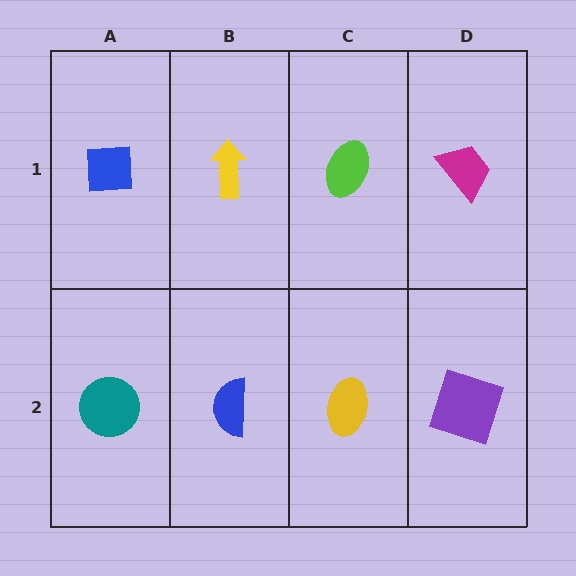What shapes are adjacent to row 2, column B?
A yellow arrow (row 1, column B), a teal circle (row 2, column A), a yellow ellipse (row 2, column C).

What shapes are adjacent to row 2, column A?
A blue square (row 1, column A), a blue semicircle (row 2, column B).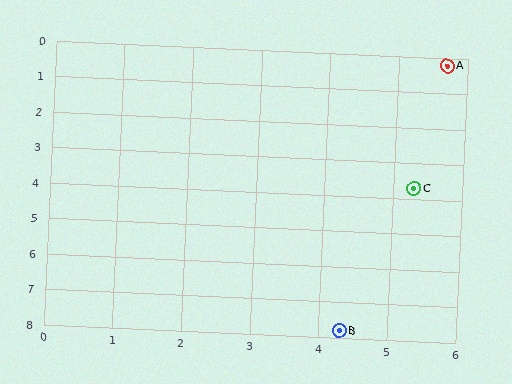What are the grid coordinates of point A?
Point A is at approximately (5.7, 0.2).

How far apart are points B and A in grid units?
Points B and A are about 7.7 grid units apart.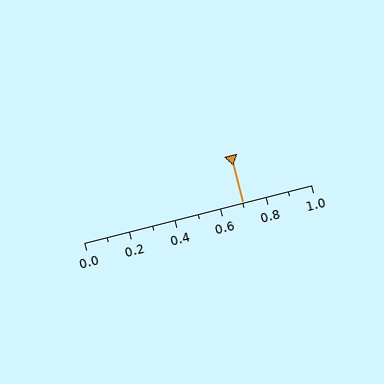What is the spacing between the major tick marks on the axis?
The major ticks are spaced 0.2 apart.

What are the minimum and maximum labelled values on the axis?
The axis runs from 0.0 to 1.0.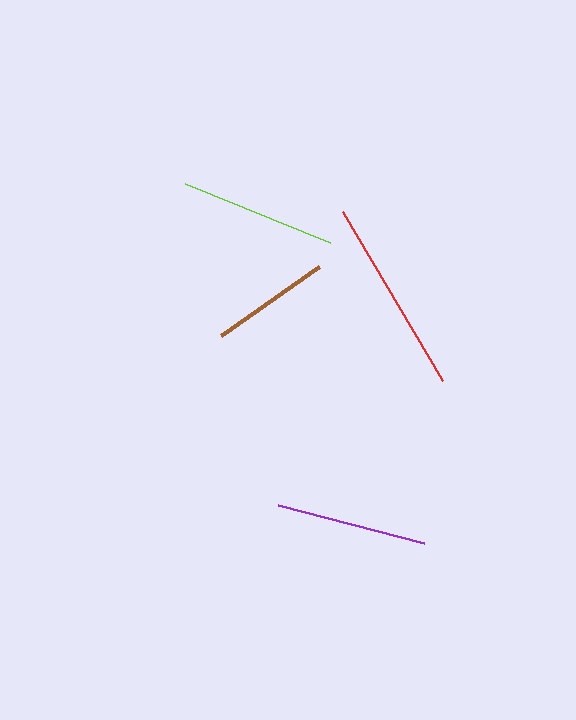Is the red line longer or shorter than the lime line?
The red line is longer than the lime line.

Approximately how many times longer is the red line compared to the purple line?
The red line is approximately 1.3 times the length of the purple line.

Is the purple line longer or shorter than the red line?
The red line is longer than the purple line.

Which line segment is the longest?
The red line is the longest at approximately 197 pixels.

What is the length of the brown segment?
The brown segment is approximately 120 pixels long.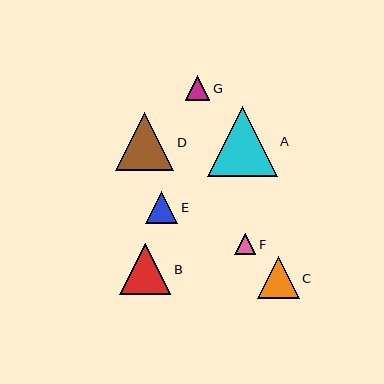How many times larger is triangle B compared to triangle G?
Triangle B is approximately 2.0 times the size of triangle G.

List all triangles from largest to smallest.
From largest to smallest: A, D, B, C, E, G, F.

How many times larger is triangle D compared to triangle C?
Triangle D is approximately 1.4 times the size of triangle C.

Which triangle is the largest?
Triangle A is the largest with a size of approximately 70 pixels.